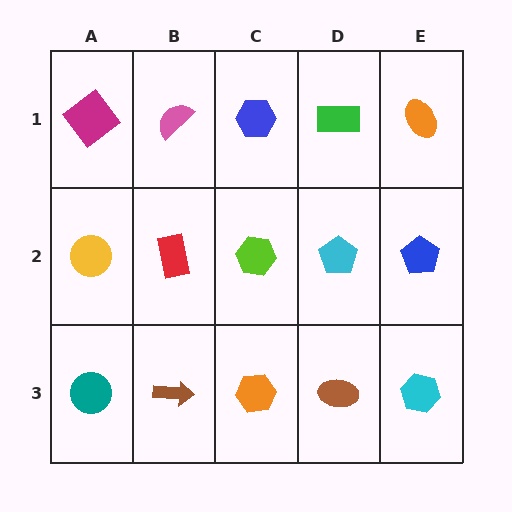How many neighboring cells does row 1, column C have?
3.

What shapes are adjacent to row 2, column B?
A pink semicircle (row 1, column B), a brown arrow (row 3, column B), a yellow circle (row 2, column A), a lime hexagon (row 2, column C).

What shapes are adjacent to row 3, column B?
A red rectangle (row 2, column B), a teal circle (row 3, column A), an orange hexagon (row 3, column C).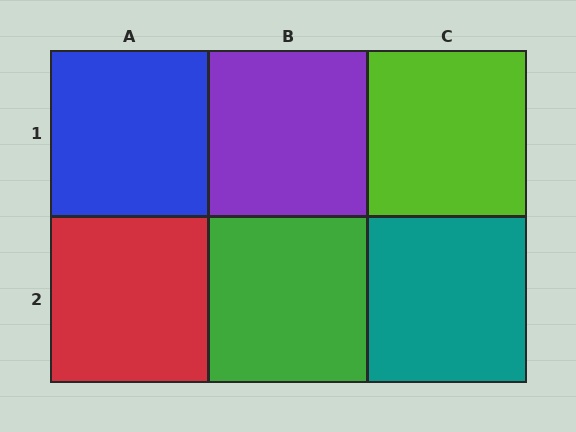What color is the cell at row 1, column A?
Blue.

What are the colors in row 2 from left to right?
Red, green, teal.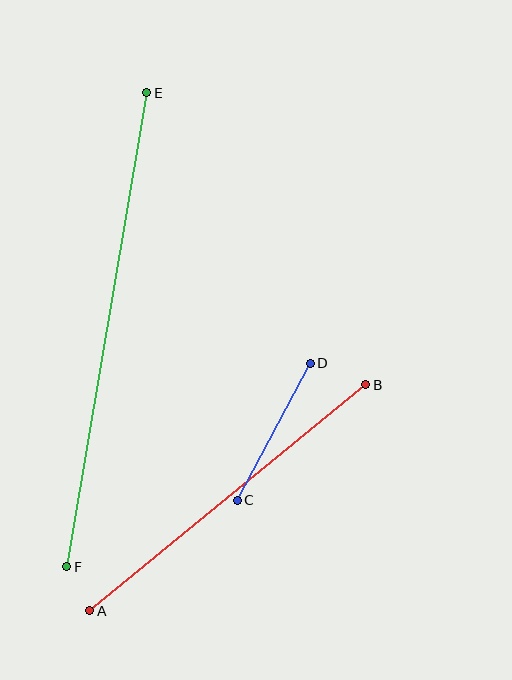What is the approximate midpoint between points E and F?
The midpoint is at approximately (107, 330) pixels.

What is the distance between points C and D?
The distance is approximately 155 pixels.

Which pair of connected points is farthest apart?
Points E and F are farthest apart.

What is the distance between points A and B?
The distance is approximately 357 pixels.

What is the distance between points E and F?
The distance is approximately 480 pixels.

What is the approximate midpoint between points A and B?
The midpoint is at approximately (228, 498) pixels.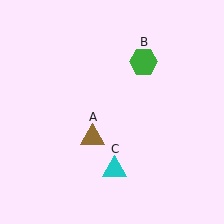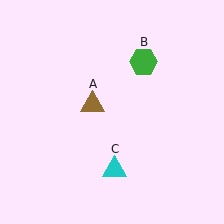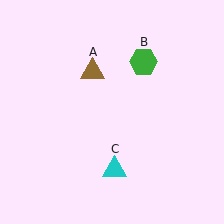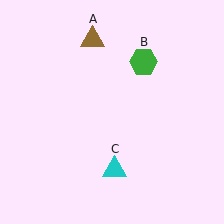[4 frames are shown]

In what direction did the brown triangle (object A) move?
The brown triangle (object A) moved up.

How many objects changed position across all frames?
1 object changed position: brown triangle (object A).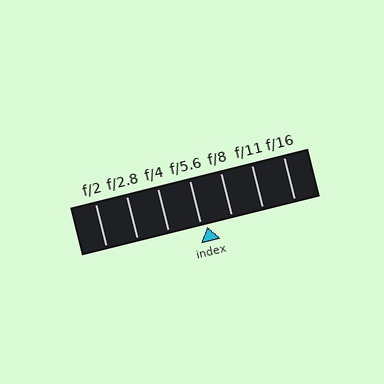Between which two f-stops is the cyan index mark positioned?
The index mark is between f/5.6 and f/8.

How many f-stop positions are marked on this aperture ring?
There are 7 f-stop positions marked.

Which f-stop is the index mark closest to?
The index mark is closest to f/5.6.